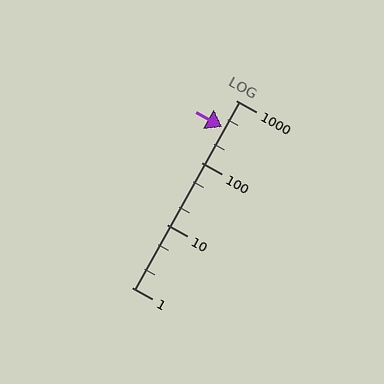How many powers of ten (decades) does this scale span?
The scale spans 3 decades, from 1 to 1000.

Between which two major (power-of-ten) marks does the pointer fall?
The pointer is between 100 and 1000.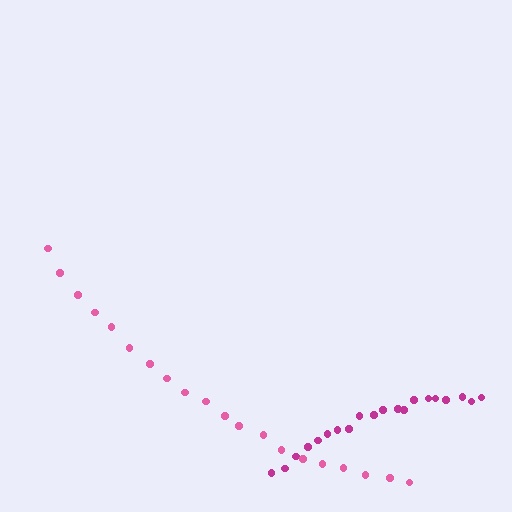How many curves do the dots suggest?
There are 2 distinct paths.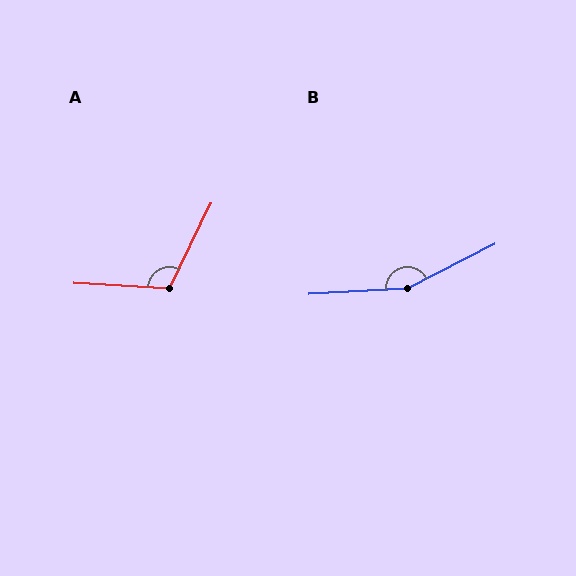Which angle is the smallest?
A, at approximately 113 degrees.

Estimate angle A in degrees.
Approximately 113 degrees.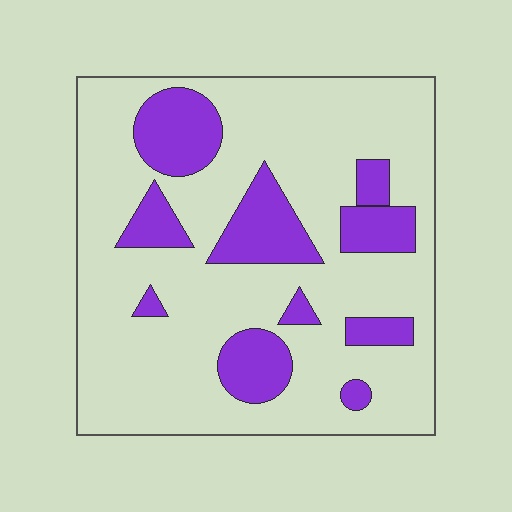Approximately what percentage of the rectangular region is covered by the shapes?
Approximately 25%.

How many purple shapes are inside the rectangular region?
10.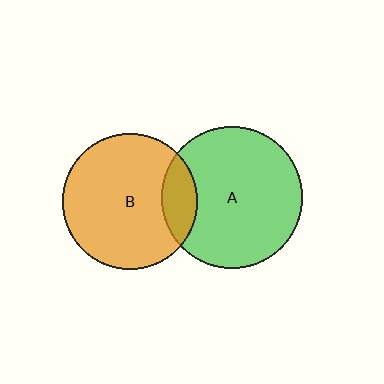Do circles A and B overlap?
Yes.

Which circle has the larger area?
Circle A (green).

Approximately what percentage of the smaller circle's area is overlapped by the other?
Approximately 15%.